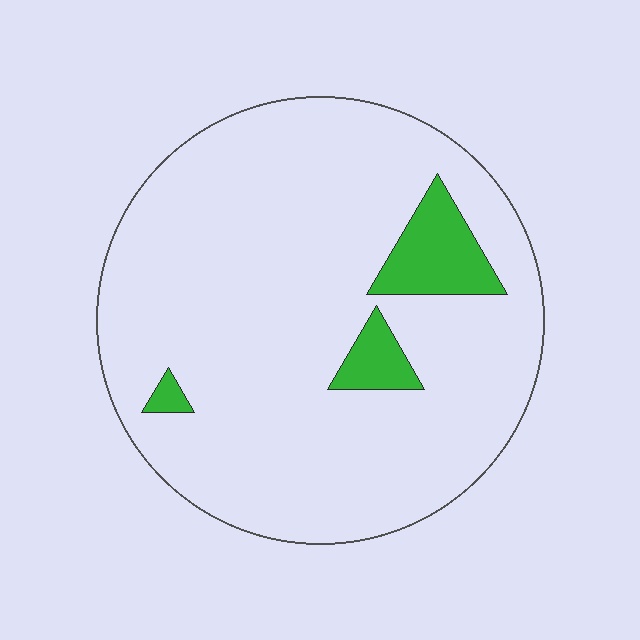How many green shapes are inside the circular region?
3.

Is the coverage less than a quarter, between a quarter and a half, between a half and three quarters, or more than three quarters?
Less than a quarter.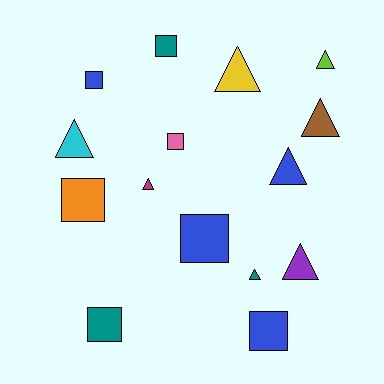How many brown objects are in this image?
There is 1 brown object.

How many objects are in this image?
There are 15 objects.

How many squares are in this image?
There are 7 squares.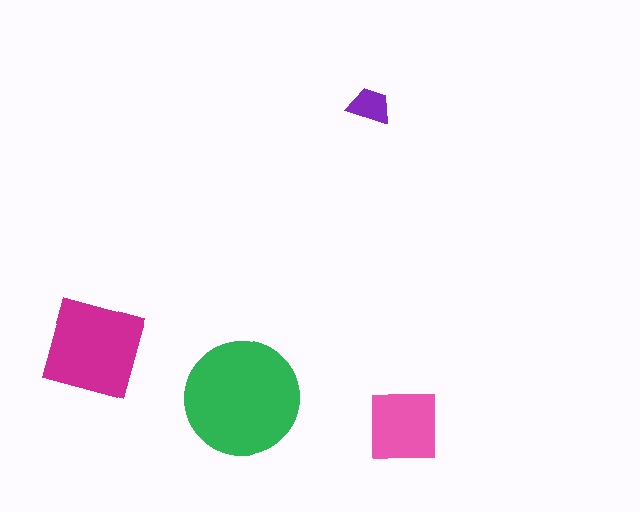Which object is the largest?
The green circle.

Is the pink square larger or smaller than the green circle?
Smaller.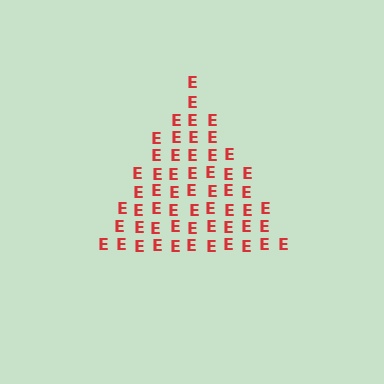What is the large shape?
The large shape is a triangle.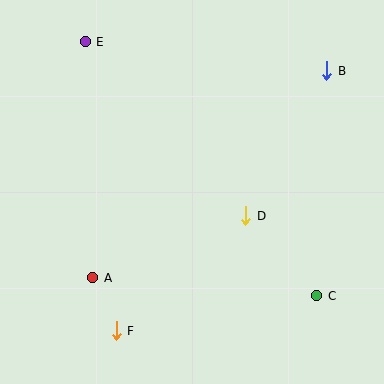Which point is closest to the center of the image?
Point D at (246, 216) is closest to the center.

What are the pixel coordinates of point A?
Point A is at (93, 278).